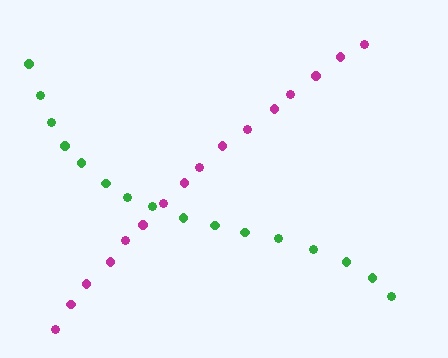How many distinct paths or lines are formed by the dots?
There are 2 distinct paths.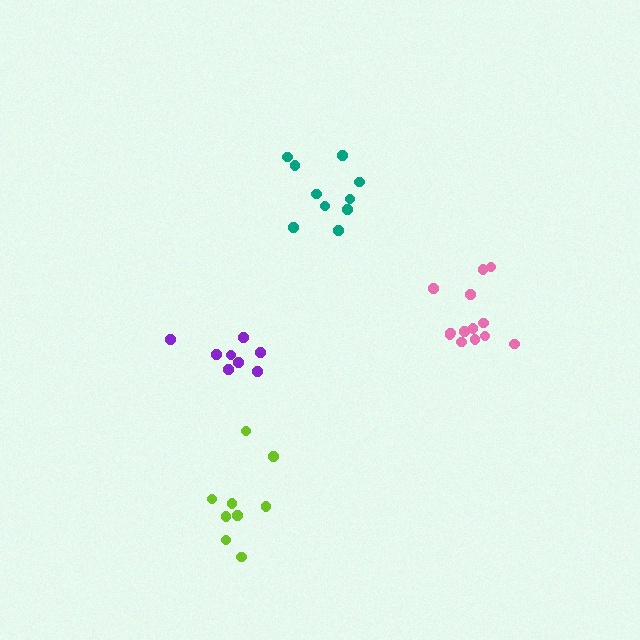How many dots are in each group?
Group 1: 10 dots, Group 2: 9 dots, Group 3: 8 dots, Group 4: 13 dots (40 total).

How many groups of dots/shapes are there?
There are 4 groups.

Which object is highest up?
The teal cluster is topmost.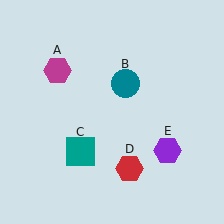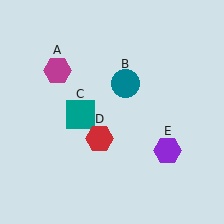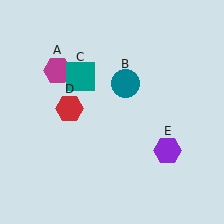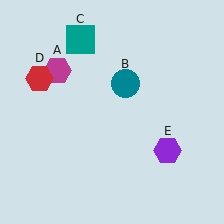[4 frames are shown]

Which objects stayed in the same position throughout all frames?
Magenta hexagon (object A) and teal circle (object B) and purple hexagon (object E) remained stationary.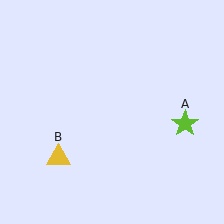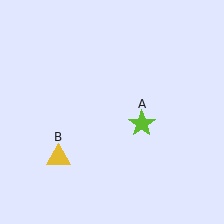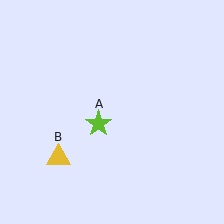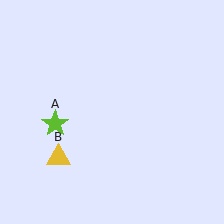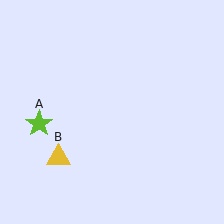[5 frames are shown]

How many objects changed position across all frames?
1 object changed position: lime star (object A).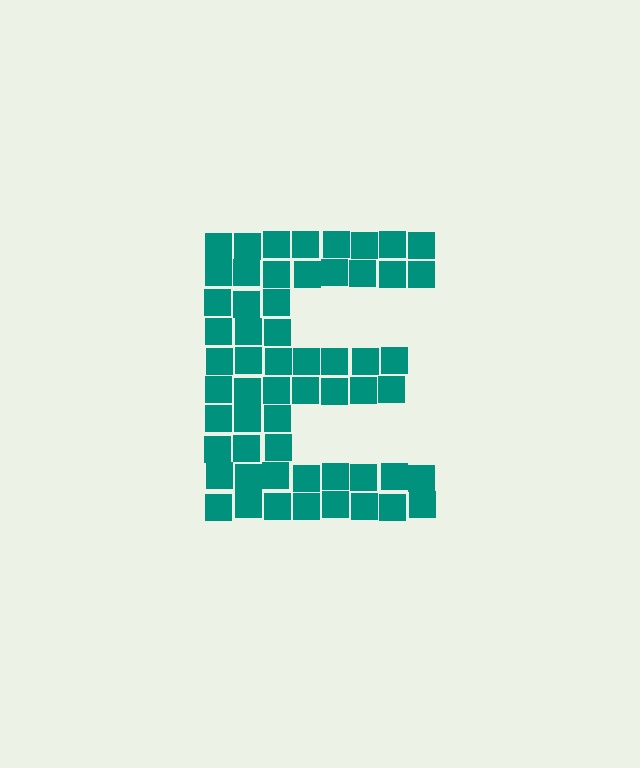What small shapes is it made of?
It is made of small squares.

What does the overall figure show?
The overall figure shows the letter E.